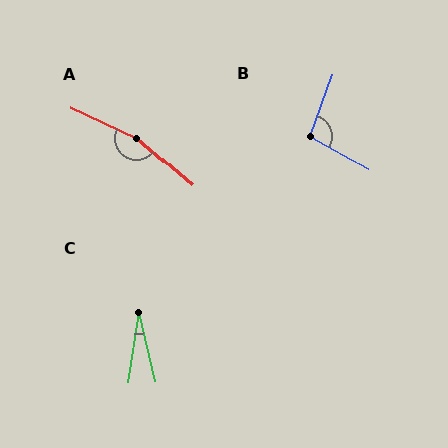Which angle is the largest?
A, at approximately 165 degrees.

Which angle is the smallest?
C, at approximately 23 degrees.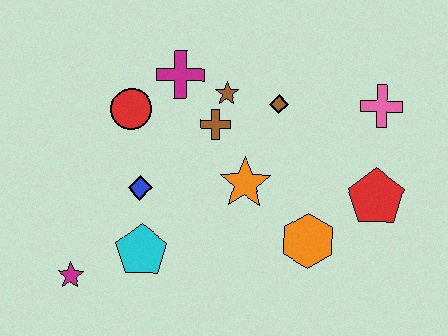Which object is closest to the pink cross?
The red pentagon is closest to the pink cross.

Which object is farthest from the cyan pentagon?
The pink cross is farthest from the cyan pentagon.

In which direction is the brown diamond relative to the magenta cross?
The brown diamond is to the right of the magenta cross.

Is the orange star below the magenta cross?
Yes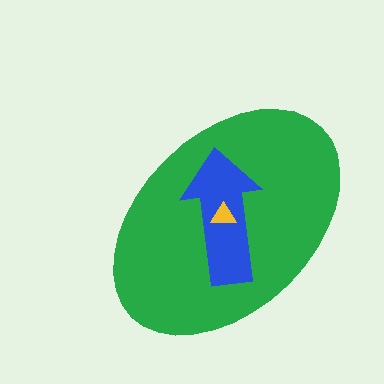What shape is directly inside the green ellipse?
The blue arrow.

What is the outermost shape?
The green ellipse.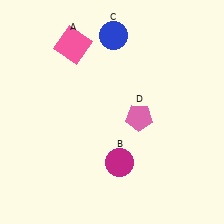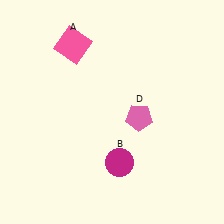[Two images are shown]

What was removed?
The blue circle (C) was removed in Image 2.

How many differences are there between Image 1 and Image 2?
There is 1 difference between the two images.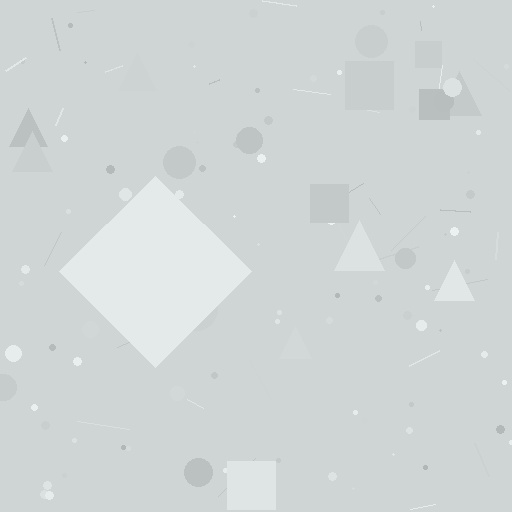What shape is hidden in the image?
A diamond is hidden in the image.